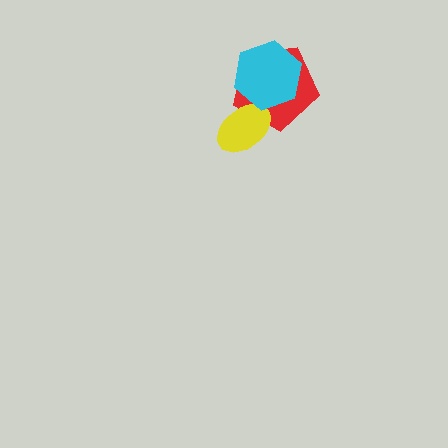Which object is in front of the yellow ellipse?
The cyan hexagon is in front of the yellow ellipse.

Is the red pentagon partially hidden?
Yes, it is partially covered by another shape.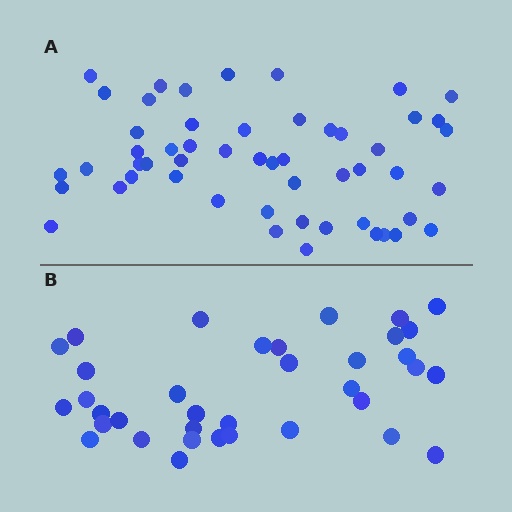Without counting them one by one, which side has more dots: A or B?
Region A (the top region) has more dots.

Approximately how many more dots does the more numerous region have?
Region A has approximately 15 more dots than region B.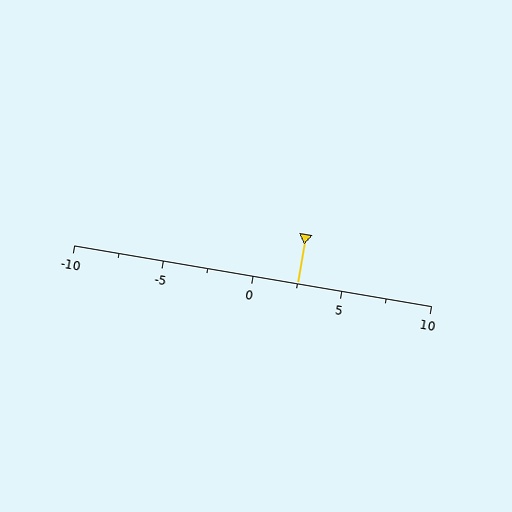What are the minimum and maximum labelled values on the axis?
The axis runs from -10 to 10.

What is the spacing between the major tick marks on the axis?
The major ticks are spaced 5 apart.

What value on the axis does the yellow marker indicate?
The marker indicates approximately 2.5.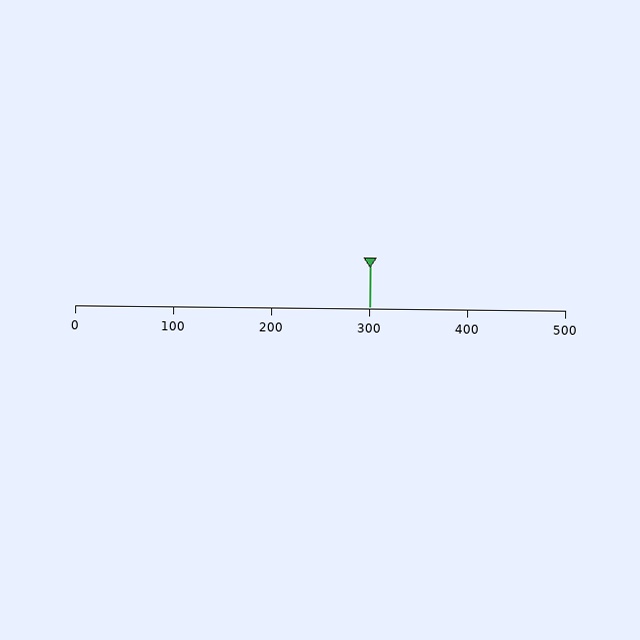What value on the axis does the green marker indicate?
The marker indicates approximately 300.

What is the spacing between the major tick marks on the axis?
The major ticks are spaced 100 apart.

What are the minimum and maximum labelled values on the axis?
The axis runs from 0 to 500.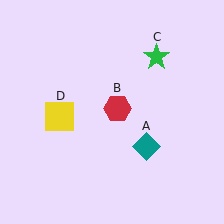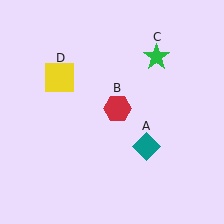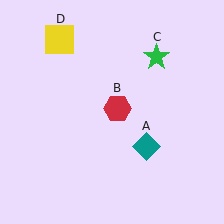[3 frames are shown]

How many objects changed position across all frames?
1 object changed position: yellow square (object D).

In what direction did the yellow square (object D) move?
The yellow square (object D) moved up.